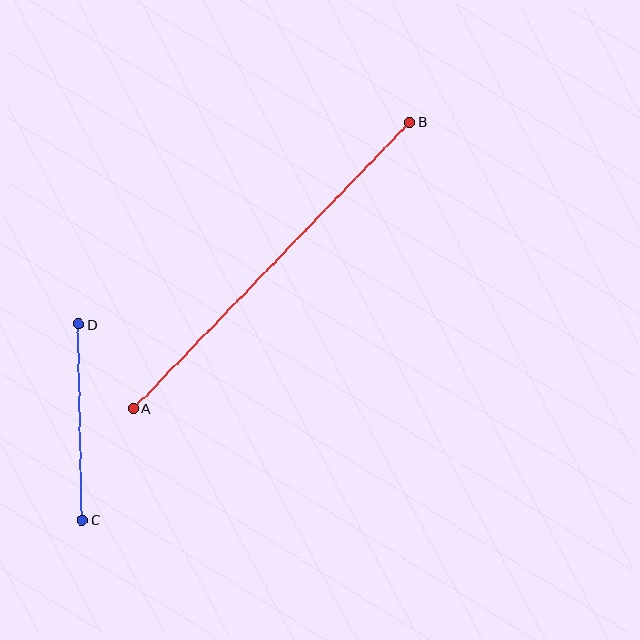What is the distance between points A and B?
The distance is approximately 398 pixels.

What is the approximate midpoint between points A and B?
The midpoint is at approximately (272, 265) pixels.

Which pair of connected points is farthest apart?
Points A and B are farthest apart.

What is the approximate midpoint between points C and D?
The midpoint is at approximately (81, 422) pixels.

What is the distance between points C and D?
The distance is approximately 196 pixels.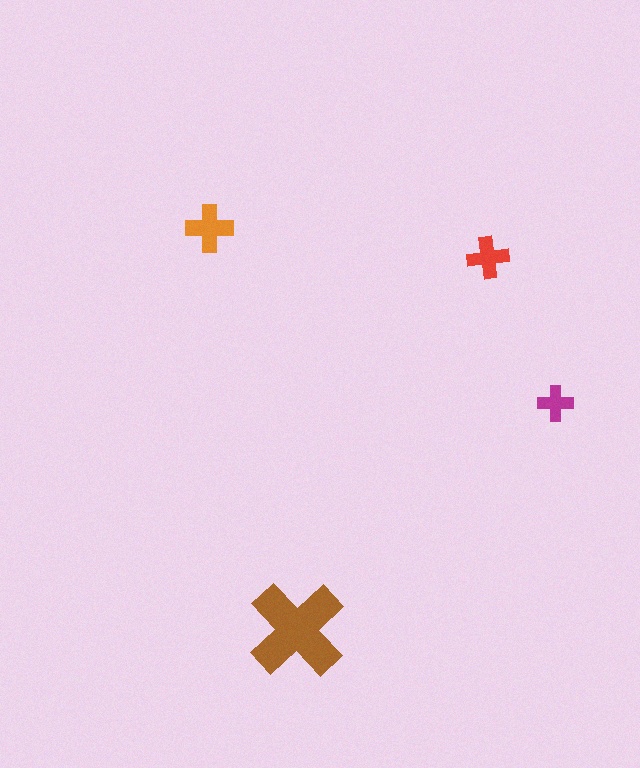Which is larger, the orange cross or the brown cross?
The brown one.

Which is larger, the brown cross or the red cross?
The brown one.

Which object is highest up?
The orange cross is topmost.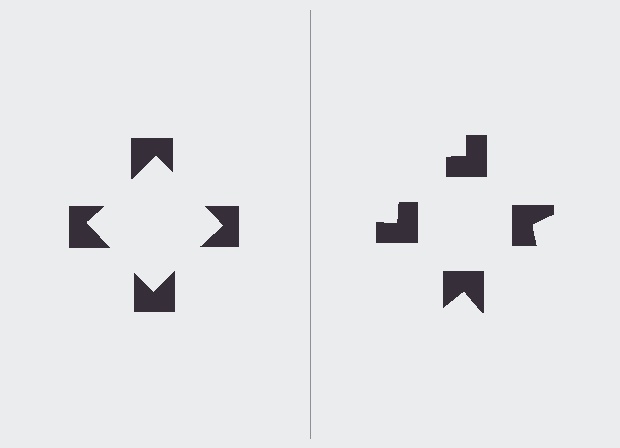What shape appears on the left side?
An illusory square.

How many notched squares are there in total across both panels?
8 — 4 on each side.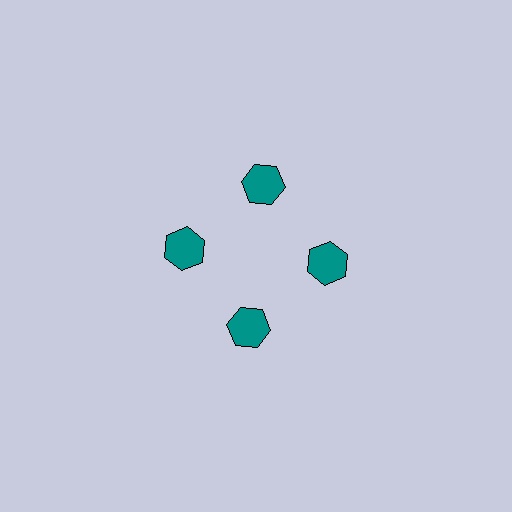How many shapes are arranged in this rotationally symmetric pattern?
There are 4 shapes, arranged in 4 groups of 1.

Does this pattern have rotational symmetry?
Yes, this pattern has 4-fold rotational symmetry. It looks the same after rotating 90 degrees around the center.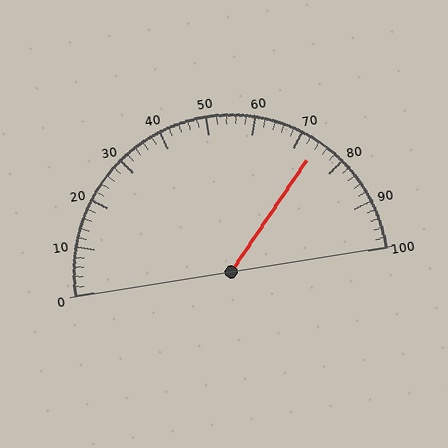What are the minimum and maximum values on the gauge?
The gauge ranges from 0 to 100.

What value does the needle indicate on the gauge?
The needle indicates approximately 74.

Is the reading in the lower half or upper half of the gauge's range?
The reading is in the upper half of the range (0 to 100).